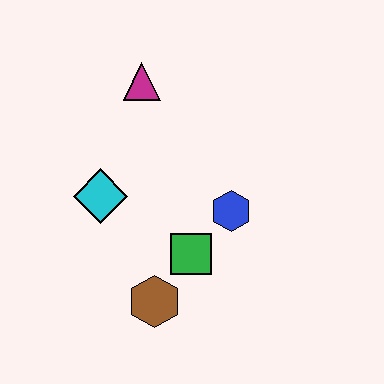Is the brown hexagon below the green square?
Yes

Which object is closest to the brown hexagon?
The green square is closest to the brown hexagon.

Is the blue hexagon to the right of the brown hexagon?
Yes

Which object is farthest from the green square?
The magenta triangle is farthest from the green square.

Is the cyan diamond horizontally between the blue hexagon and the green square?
No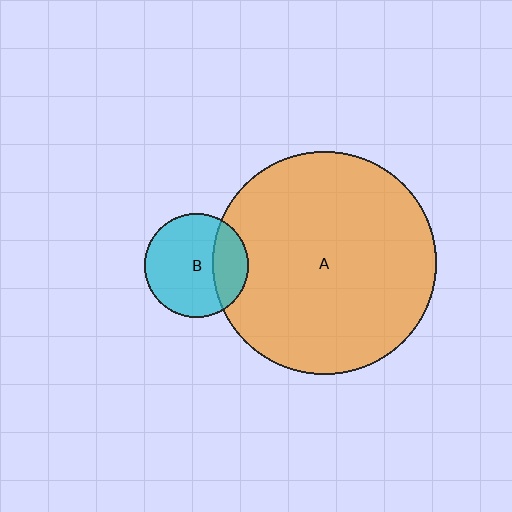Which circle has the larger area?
Circle A (orange).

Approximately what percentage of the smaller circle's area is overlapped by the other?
Approximately 25%.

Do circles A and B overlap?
Yes.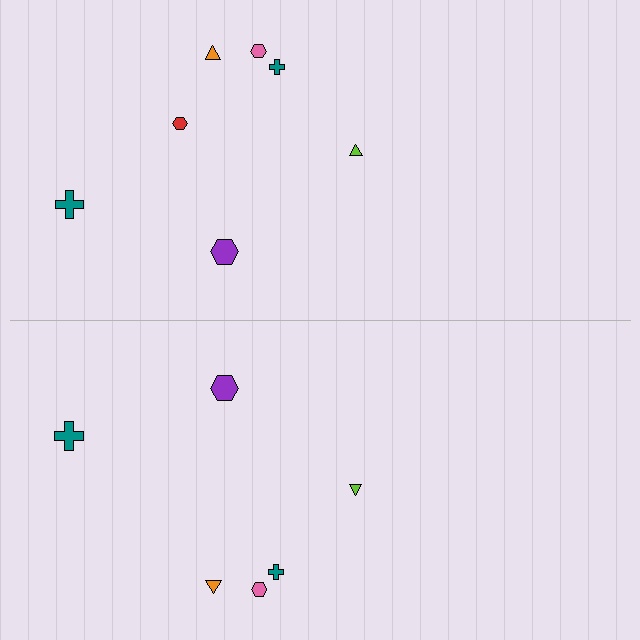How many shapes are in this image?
There are 13 shapes in this image.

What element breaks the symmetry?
A red hexagon is missing from the bottom side.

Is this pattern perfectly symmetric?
No, the pattern is not perfectly symmetric. A red hexagon is missing from the bottom side.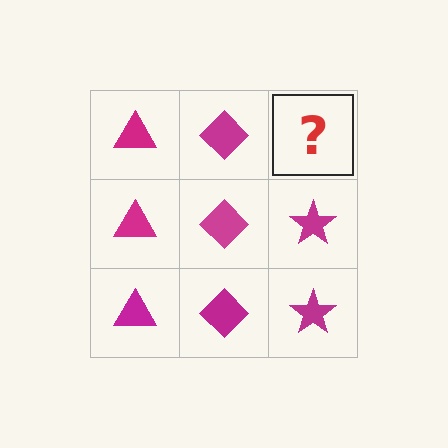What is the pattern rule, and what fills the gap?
The rule is that each column has a consistent shape. The gap should be filled with a magenta star.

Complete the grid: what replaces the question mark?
The question mark should be replaced with a magenta star.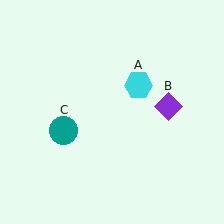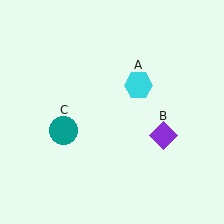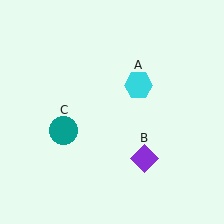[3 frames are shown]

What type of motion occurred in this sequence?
The purple diamond (object B) rotated clockwise around the center of the scene.